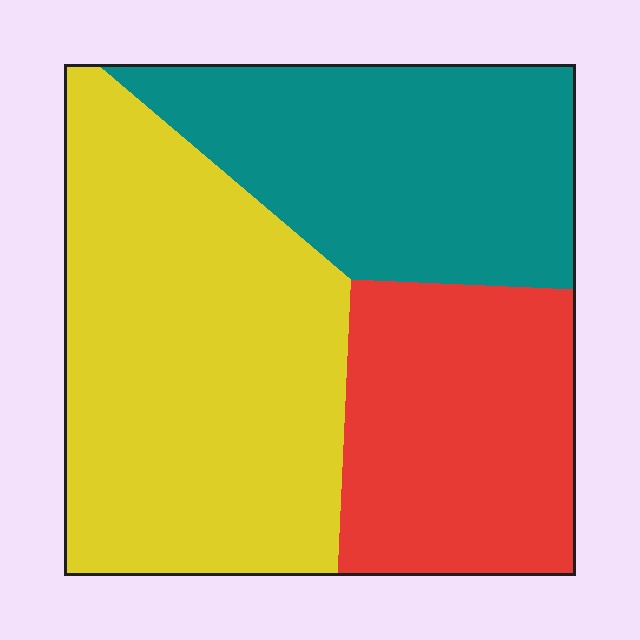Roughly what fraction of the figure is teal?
Teal covers 29% of the figure.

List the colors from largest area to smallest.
From largest to smallest: yellow, teal, red.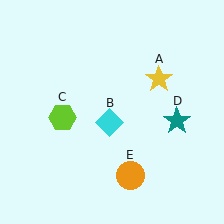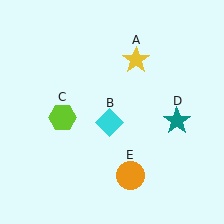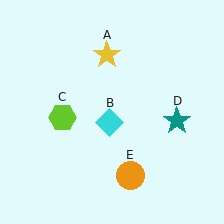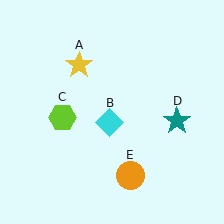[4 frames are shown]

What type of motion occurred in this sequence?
The yellow star (object A) rotated counterclockwise around the center of the scene.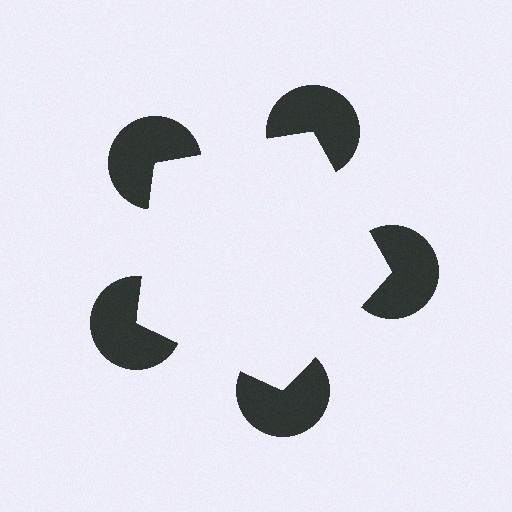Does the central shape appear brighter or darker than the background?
It typically appears slightly brighter than the background, even though no actual brightness change is drawn.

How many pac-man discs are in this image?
There are 5 — one at each vertex of the illusory pentagon.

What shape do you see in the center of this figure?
An illusory pentagon — its edges are inferred from the aligned wedge cuts in the pac-man discs, not physically drawn.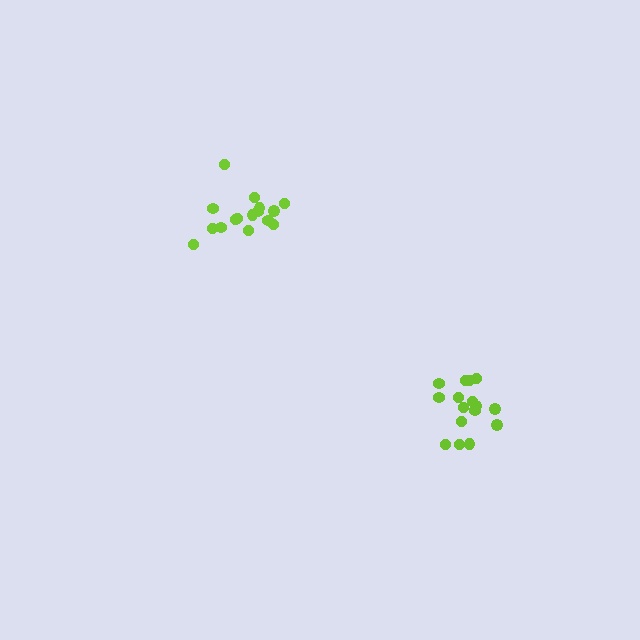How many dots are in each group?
Group 1: 16 dots, Group 2: 16 dots (32 total).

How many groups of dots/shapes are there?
There are 2 groups.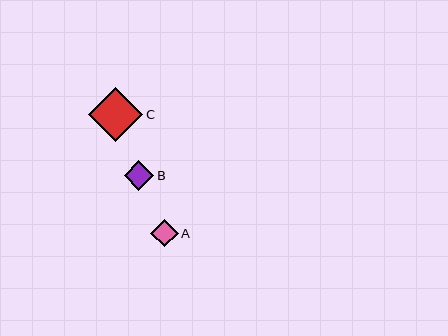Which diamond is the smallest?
Diamond A is the smallest with a size of approximately 28 pixels.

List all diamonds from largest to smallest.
From largest to smallest: C, B, A.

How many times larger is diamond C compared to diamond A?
Diamond C is approximately 1.9 times the size of diamond A.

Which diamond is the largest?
Diamond C is the largest with a size of approximately 54 pixels.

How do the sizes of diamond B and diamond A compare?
Diamond B and diamond A are approximately the same size.